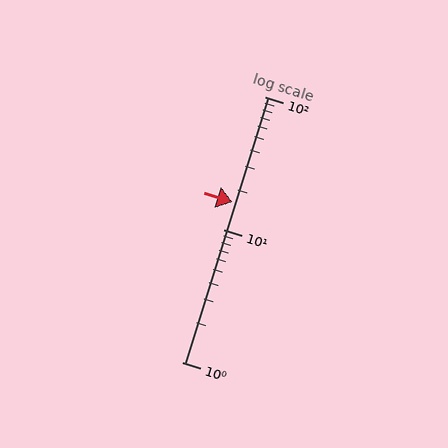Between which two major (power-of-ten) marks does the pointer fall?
The pointer is between 10 and 100.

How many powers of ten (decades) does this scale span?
The scale spans 2 decades, from 1 to 100.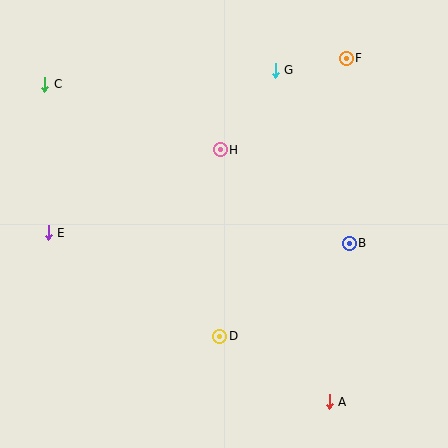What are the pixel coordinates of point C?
Point C is at (45, 84).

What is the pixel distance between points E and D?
The distance between E and D is 200 pixels.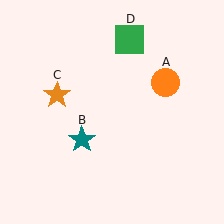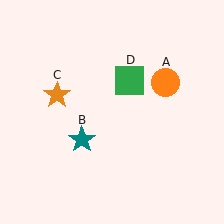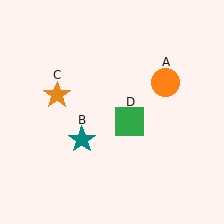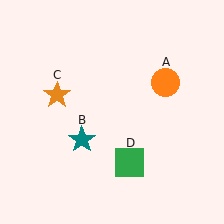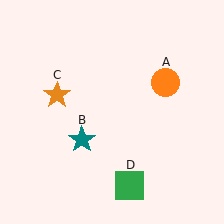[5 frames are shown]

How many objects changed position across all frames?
1 object changed position: green square (object D).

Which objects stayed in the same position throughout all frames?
Orange circle (object A) and teal star (object B) and orange star (object C) remained stationary.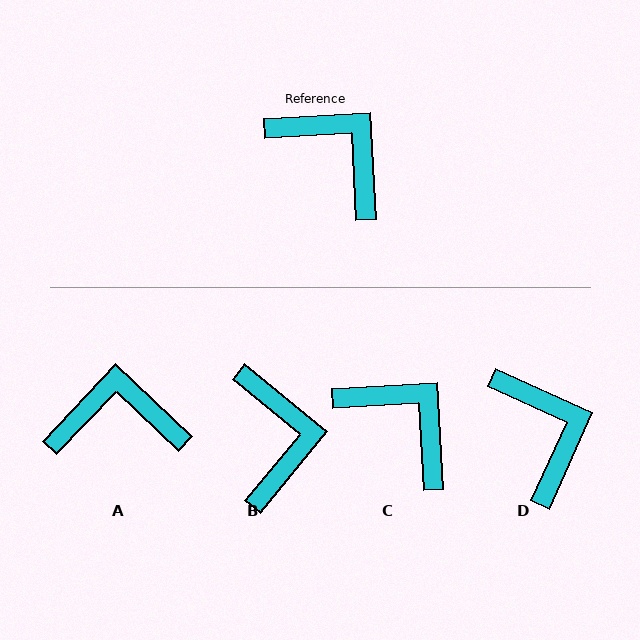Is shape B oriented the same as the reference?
No, it is off by about 42 degrees.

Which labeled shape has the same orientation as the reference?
C.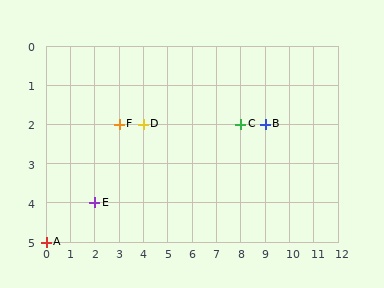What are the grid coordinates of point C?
Point C is at grid coordinates (8, 2).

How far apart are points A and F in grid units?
Points A and F are 3 columns and 3 rows apart (about 4.2 grid units diagonally).